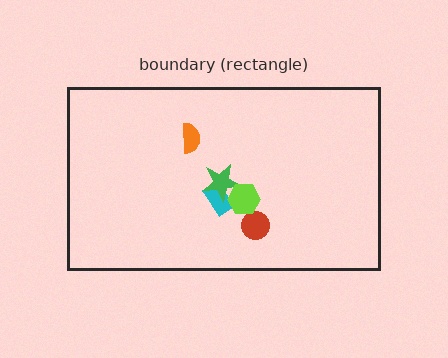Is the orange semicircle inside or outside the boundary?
Inside.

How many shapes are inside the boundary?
5 inside, 0 outside.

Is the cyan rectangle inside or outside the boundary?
Inside.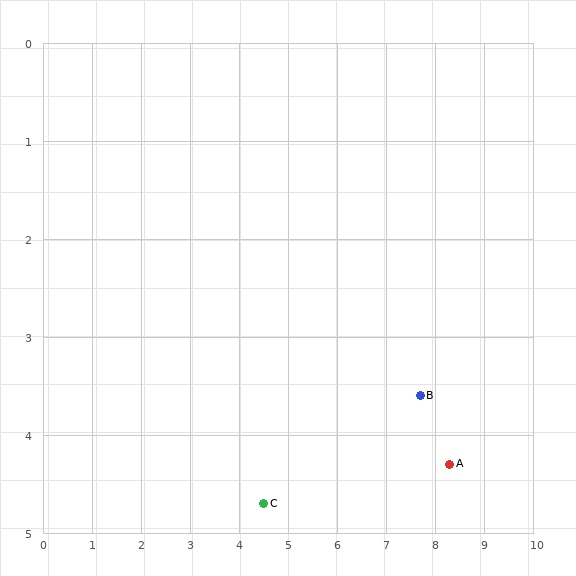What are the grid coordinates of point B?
Point B is at approximately (7.7, 3.6).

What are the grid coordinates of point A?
Point A is at approximately (8.3, 4.3).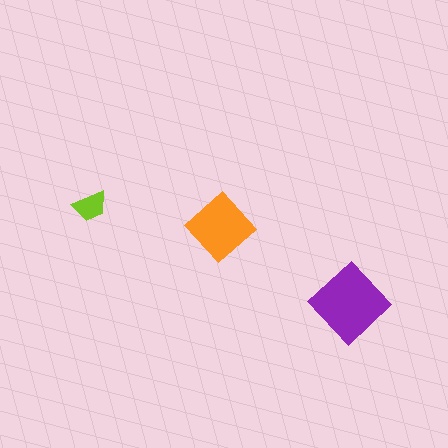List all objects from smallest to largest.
The lime trapezoid, the orange diamond, the purple diamond.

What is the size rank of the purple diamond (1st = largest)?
1st.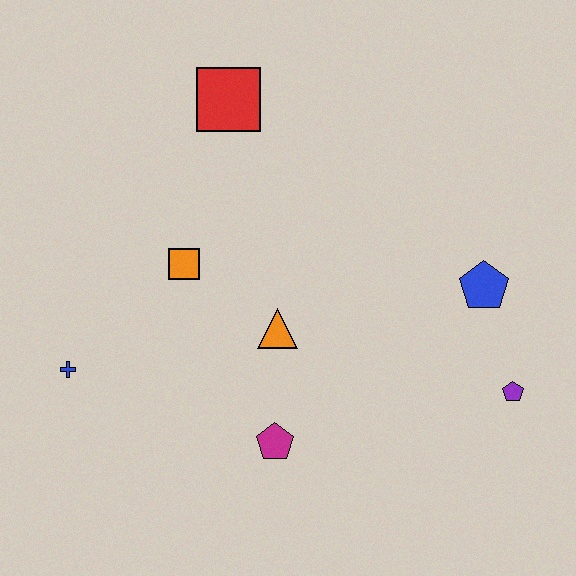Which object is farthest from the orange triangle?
The purple pentagon is farthest from the orange triangle.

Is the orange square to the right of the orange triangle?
No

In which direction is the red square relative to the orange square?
The red square is above the orange square.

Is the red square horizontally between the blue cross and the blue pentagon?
Yes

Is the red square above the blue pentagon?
Yes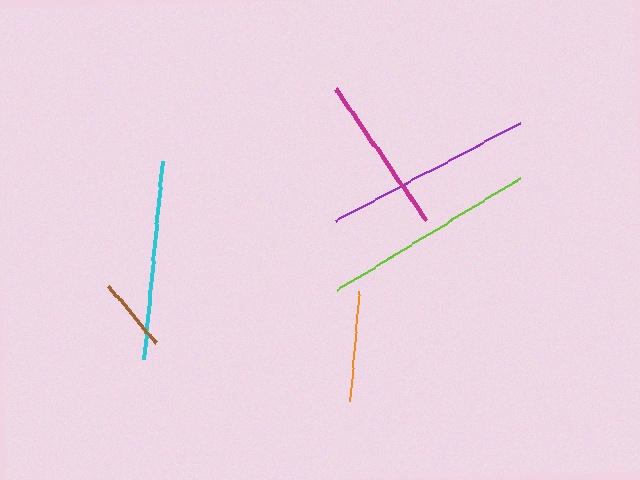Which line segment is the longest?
The lime line is the longest at approximately 215 pixels.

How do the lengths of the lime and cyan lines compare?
The lime and cyan lines are approximately the same length.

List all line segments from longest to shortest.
From longest to shortest: lime, purple, cyan, magenta, orange, brown.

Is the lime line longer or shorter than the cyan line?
The lime line is longer than the cyan line.